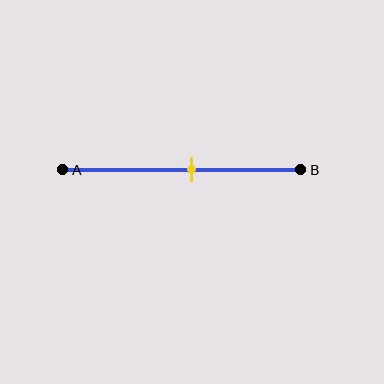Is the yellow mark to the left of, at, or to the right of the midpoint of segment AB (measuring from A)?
The yellow mark is to the right of the midpoint of segment AB.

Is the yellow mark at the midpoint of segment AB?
No, the mark is at about 55% from A, not at the 50% midpoint.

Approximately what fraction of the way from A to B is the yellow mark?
The yellow mark is approximately 55% of the way from A to B.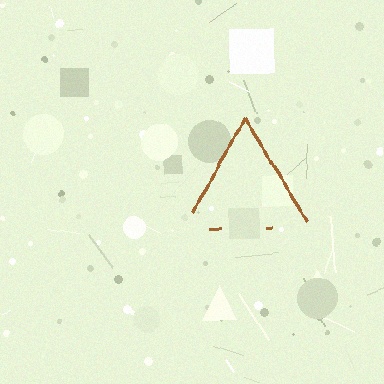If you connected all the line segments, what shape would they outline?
They would outline a triangle.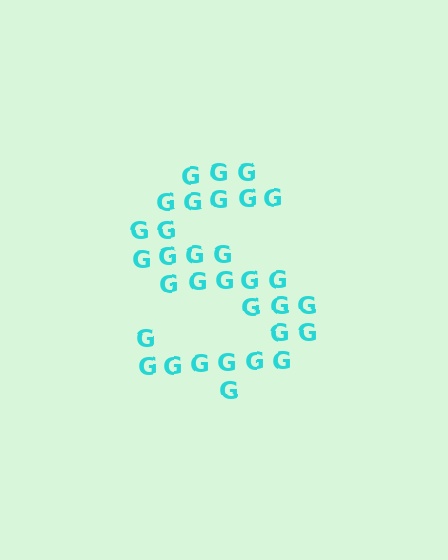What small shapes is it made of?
It is made of small letter G's.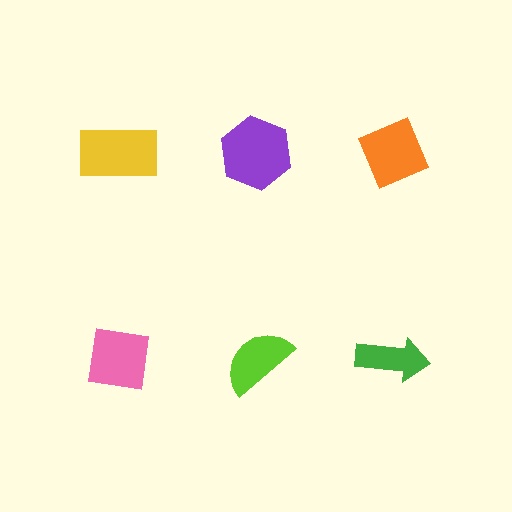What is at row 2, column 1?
A pink square.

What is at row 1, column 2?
A purple hexagon.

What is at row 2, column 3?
A green arrow.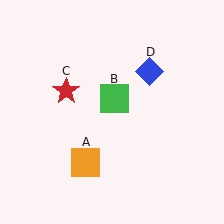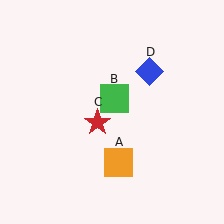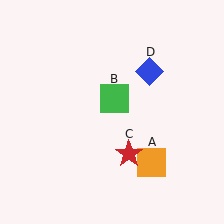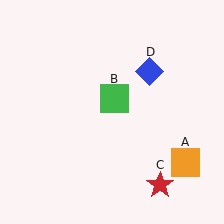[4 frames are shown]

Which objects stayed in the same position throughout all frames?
Green square (object B) and blue diamond (object D) remained stationary.